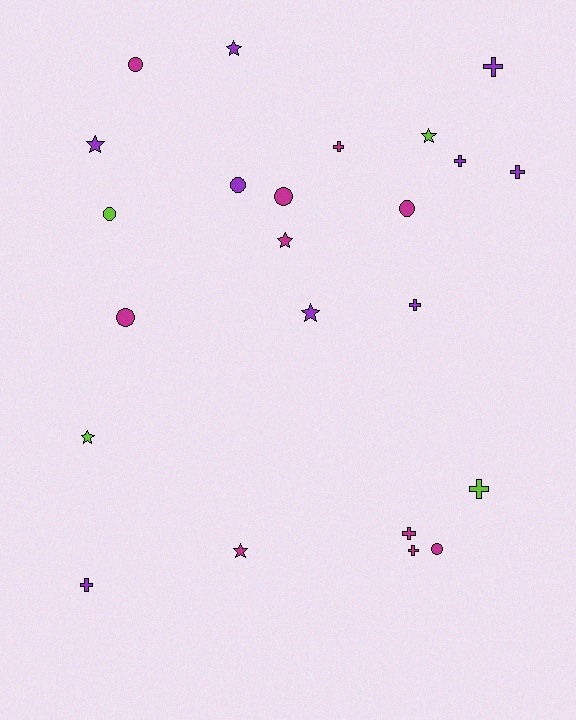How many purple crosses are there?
There are 5 purple crosses.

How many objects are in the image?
There are 23 objects.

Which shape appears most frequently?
Cross, with 9 objects.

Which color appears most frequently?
Magenta, with 10 objects.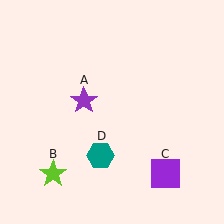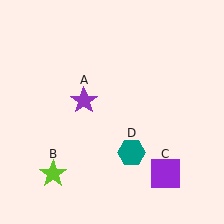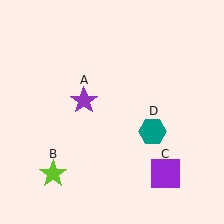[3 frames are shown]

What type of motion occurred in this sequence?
The teal hexagon (object D) rotated counterclockwise around the center of the scene.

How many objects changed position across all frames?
1 object changed position: teal hexagon (object D).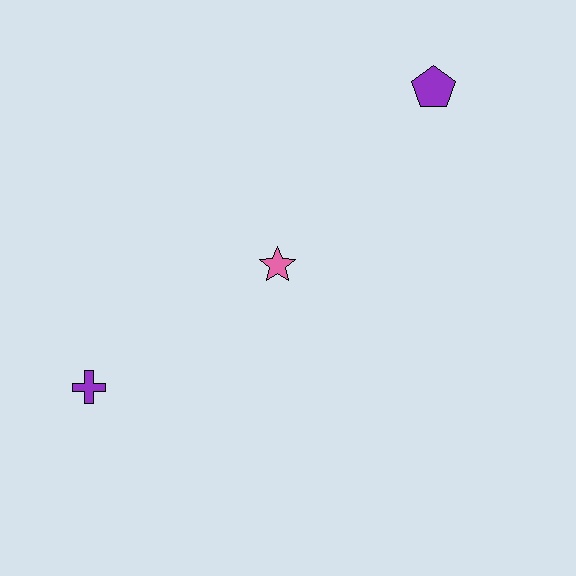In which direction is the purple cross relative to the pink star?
The purple cross is to the left of the pink star.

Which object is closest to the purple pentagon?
The pink star is closest to the purple pentagon.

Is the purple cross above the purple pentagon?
No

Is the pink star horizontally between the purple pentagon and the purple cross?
Yes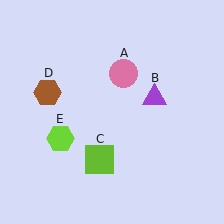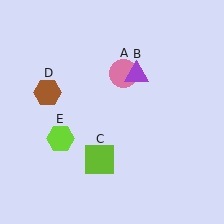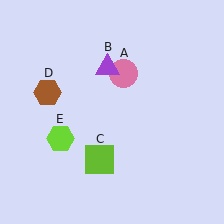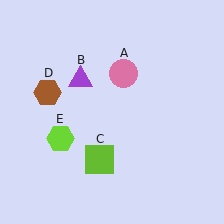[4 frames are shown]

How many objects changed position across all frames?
1 object changed position: purple triangle (object B).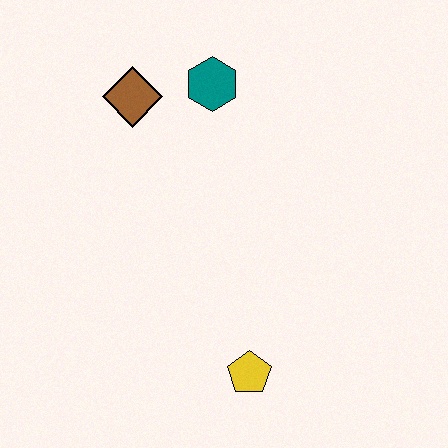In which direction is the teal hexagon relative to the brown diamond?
The teal hexagon is to the right of the brown diamond.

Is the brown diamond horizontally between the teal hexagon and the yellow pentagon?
No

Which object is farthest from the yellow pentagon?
The brown diamond is farthest from the yellow pentagon.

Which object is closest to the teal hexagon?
The brown diamond is closest to the teal hexagon.